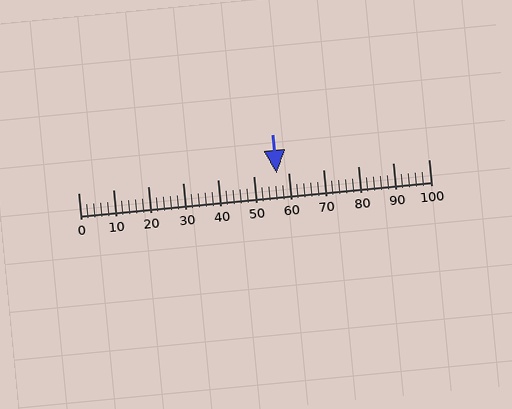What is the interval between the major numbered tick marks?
The major tick marks are spaced 10 units apart.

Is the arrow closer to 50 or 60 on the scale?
The arrow is closer to 60.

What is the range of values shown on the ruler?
The ruler shows values from 0 to 100.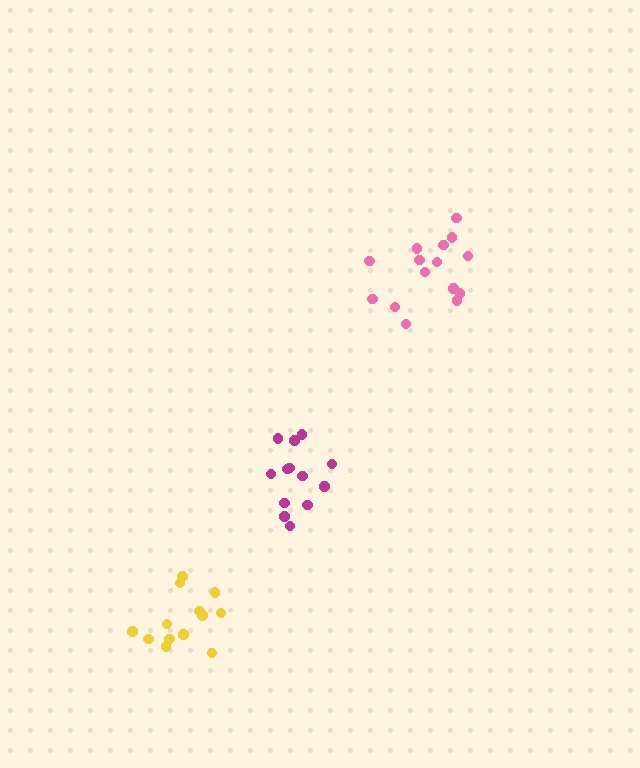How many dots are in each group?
Group 1: 15 dots, Group 2: 13 dots, Group 3: 13 dots (41 total).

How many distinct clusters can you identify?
There are 3 distinct clusters.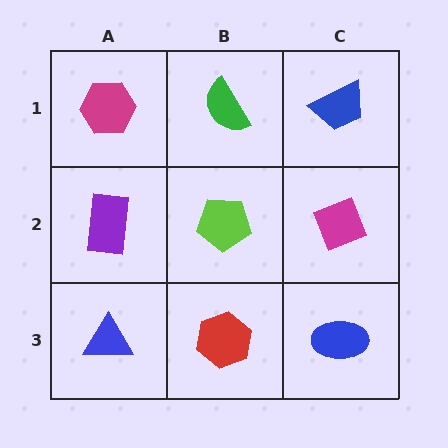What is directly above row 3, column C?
A magenta diamond.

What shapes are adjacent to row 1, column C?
A magenta diamond (row 2, column C), a green semicircle (row 1, column B).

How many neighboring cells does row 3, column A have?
2.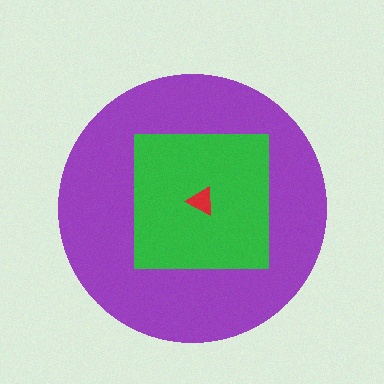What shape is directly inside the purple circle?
The green square.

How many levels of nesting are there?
3.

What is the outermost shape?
The purple circle.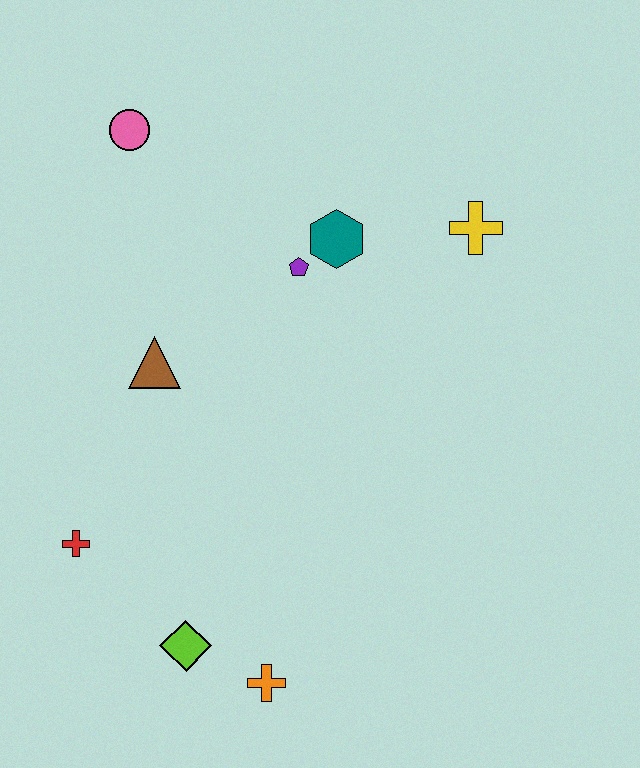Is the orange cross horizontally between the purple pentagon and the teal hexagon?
No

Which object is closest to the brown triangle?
The purple pentagon is closest to the brown triangle.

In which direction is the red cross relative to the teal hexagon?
The red cross is below the teal hexagon.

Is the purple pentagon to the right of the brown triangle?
Yes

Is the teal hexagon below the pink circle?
Yes